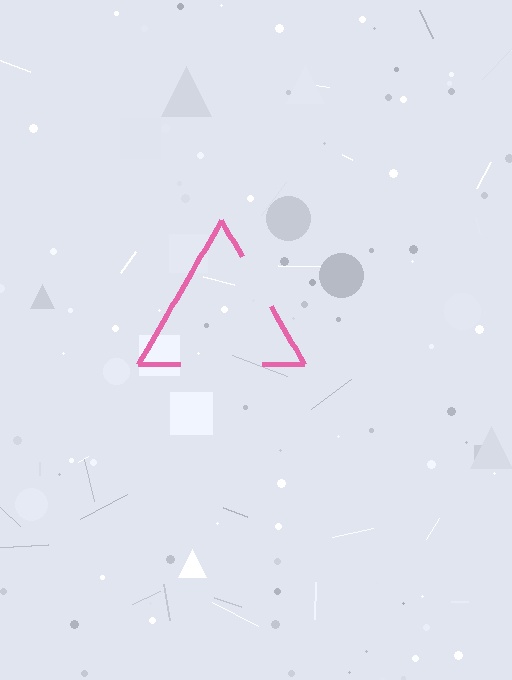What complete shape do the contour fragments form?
The contour fragments form a triangle.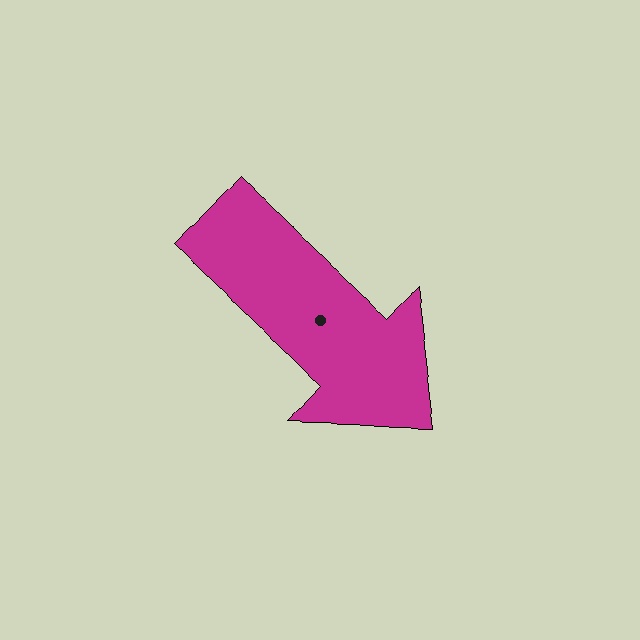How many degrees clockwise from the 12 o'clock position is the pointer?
Approximately 133 degrees.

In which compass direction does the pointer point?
Southeast.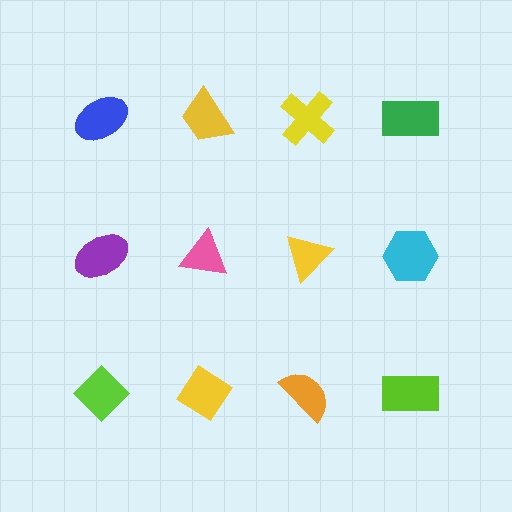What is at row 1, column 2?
A yellow trapezoid.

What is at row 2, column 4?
A cyan hexagon.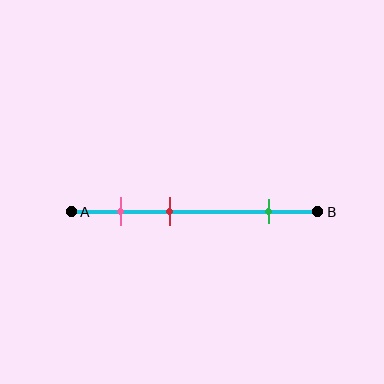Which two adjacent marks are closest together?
The pink and red marks are the closest adjacent pair.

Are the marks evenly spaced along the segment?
No, the marks are not evenly spaced.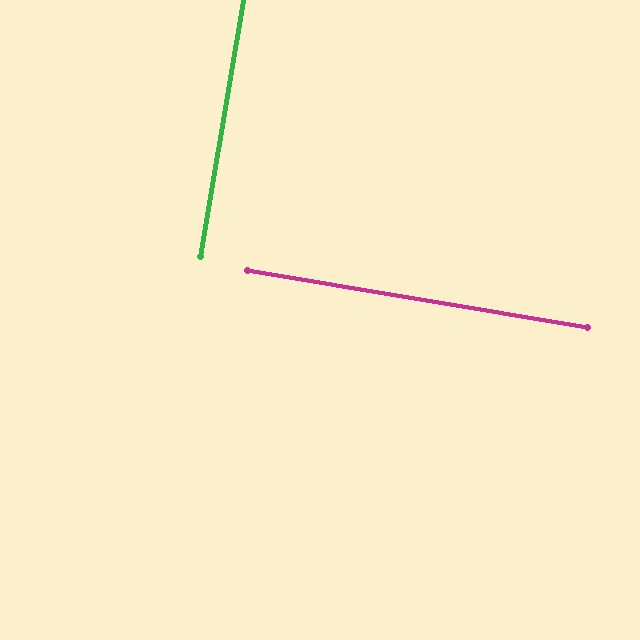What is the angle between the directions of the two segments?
Approximately 90 degrees.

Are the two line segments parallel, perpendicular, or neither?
Perpendicular — they meet at approximately 90°.